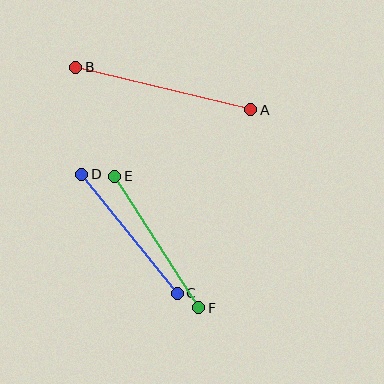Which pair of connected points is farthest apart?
Points A and B are farthest apart.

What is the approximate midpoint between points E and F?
The midpoint is at approximately (157, 242) pixels.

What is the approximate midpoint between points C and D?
The midpoint is at approximately (129, 234) pixels.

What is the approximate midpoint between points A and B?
The midpoint is at approximately (163, 89) pixels.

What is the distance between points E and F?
The distance is approximately 156 pixels.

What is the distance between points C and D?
The distance is approximately 153 pixels.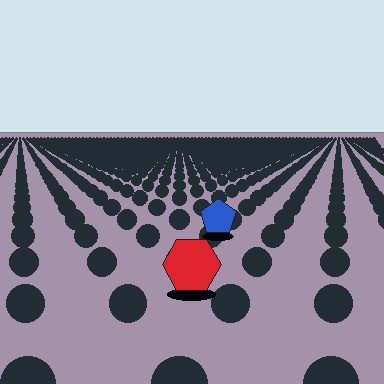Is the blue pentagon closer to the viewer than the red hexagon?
No. The red hexagon is closer — you can tell from the texture gradient: the ground texture is coarser near it.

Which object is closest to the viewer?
The red hexagon is closest. The texture marks near it are larger and more spread out.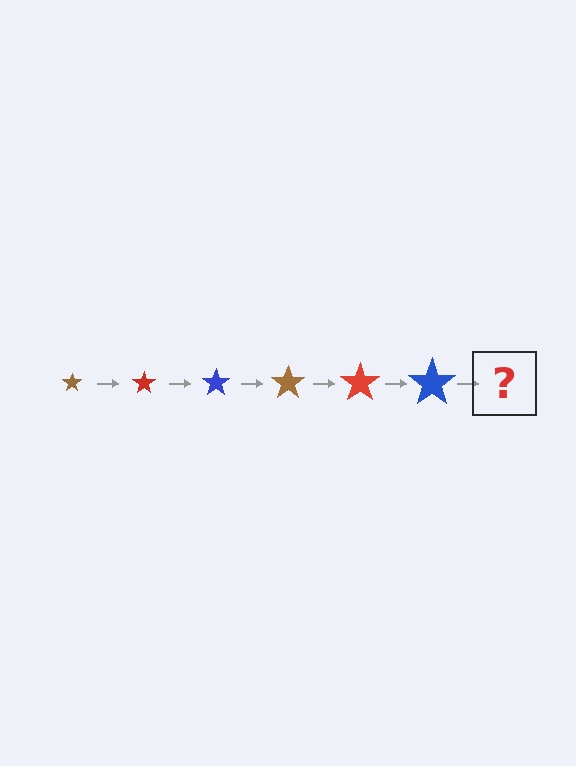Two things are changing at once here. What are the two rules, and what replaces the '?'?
The two rules are that the star grows larger each step and the color cycles through brown, red, and blue. The '?' should be a brown star, larger than the previous one.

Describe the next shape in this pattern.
It should be a brown star, larger than the previous one.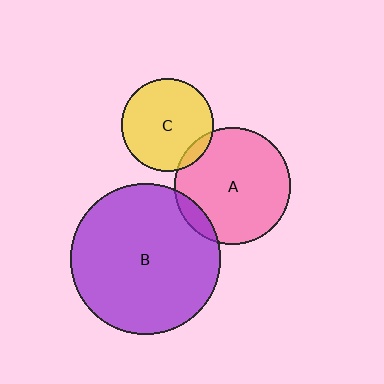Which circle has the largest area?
Circle B (purple).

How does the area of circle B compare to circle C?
Approximately 2.6 times.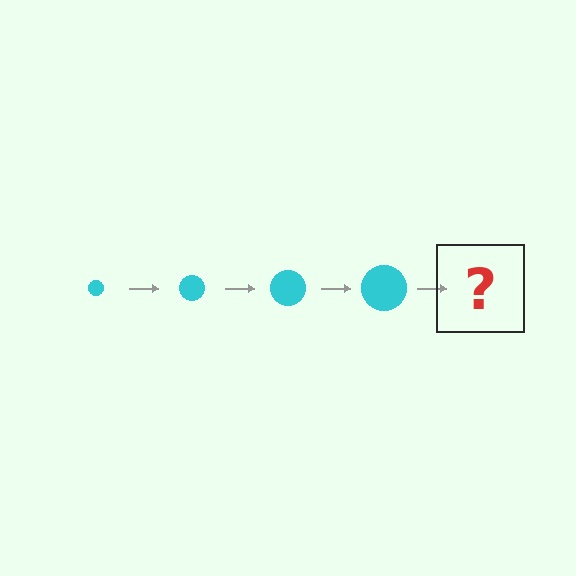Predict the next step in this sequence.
The next step is a cyan circle, larger than the previous one.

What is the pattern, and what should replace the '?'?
The pattern is that the circle gets progressively larger each step. The '?' should be a cyan circle, larger than the previous one.